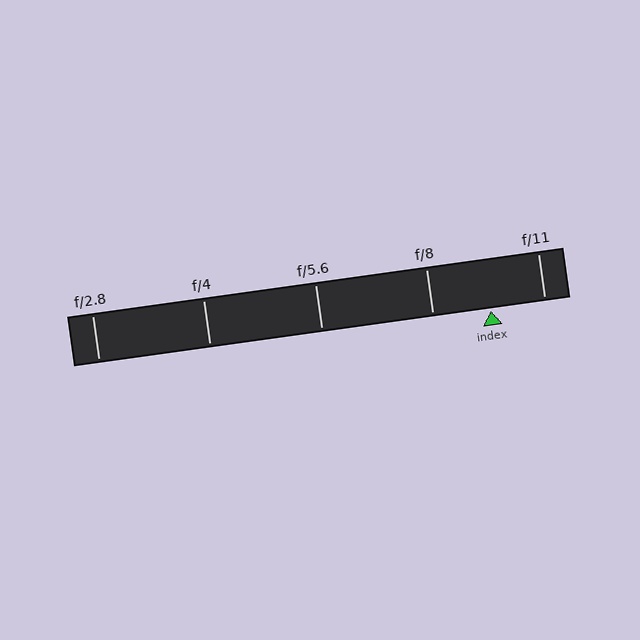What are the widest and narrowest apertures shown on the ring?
The widest aperture shown is f/2.8 and the narrowest is f/11.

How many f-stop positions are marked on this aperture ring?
There are 5 f-stop positions marked.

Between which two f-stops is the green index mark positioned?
The index mark is between f/8 and f/11.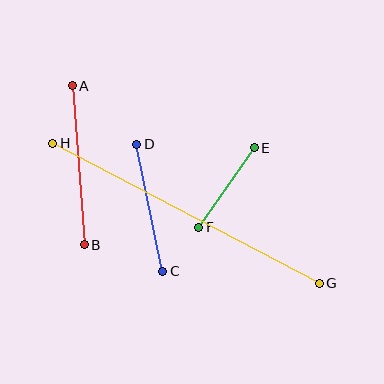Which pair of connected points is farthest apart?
Points G and H are farthest apart.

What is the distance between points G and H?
The distance is approximately 301 pixels.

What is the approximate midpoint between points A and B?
The midpoint is at approximately (78, 165) pixels.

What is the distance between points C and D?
The distance is approximately 130 pixels.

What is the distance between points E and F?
The distance is approximately 97 pixels.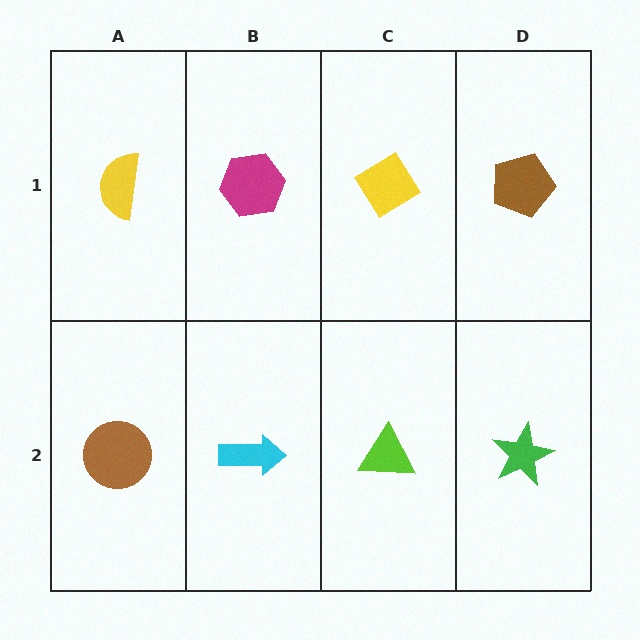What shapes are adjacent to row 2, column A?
A yellow semicircle (row 1, column A), a cyan arrow (row 2, column B).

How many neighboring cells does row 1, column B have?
3.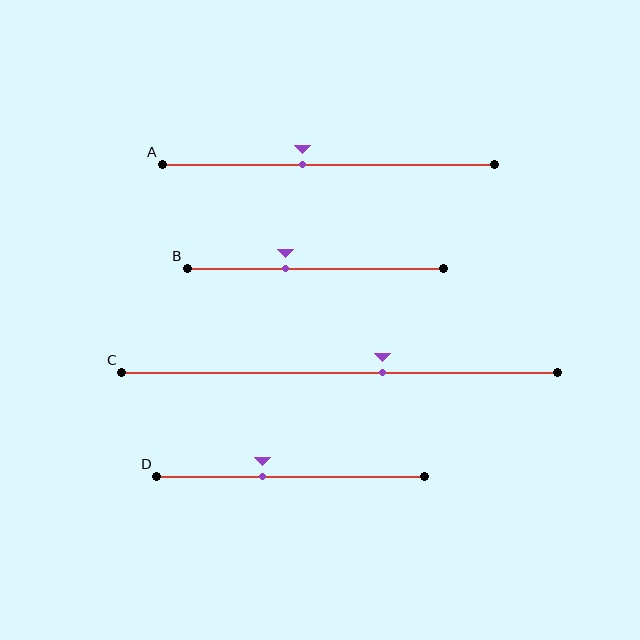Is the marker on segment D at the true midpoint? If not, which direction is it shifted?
No, the marker on segment D is shifted to the left by about 10% of the segment length.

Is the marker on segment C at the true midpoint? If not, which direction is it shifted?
No, the marker on segment C is shifted to the right by about 10% of the segment length.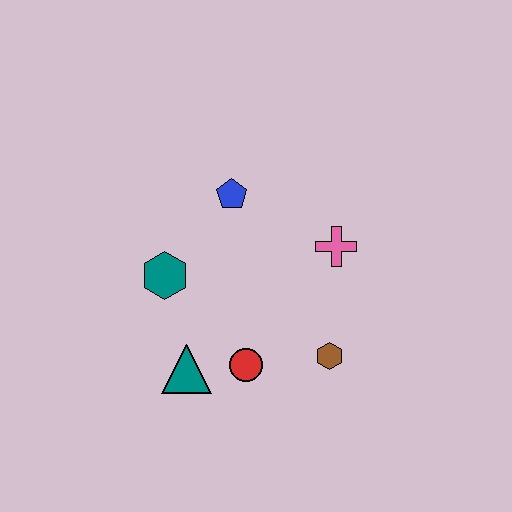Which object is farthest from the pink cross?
The teal triangle is farthest from the pink cross.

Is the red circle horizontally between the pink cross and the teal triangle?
Yes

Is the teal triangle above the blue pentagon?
No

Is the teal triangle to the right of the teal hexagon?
Yes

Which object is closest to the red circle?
The teal triangle is closest to the red circle.